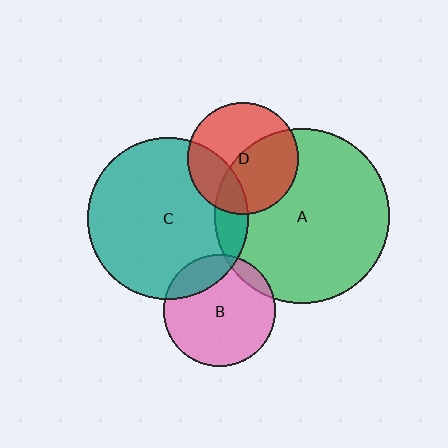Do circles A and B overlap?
Yes.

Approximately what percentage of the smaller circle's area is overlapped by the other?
Approximately 10%.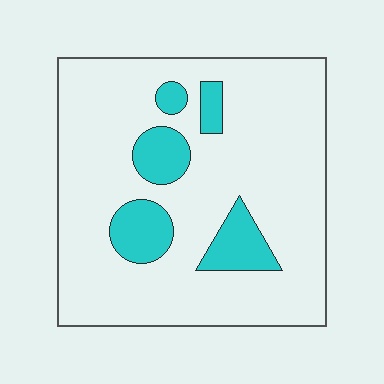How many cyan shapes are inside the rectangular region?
5.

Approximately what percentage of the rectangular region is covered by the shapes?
Approximately 15%.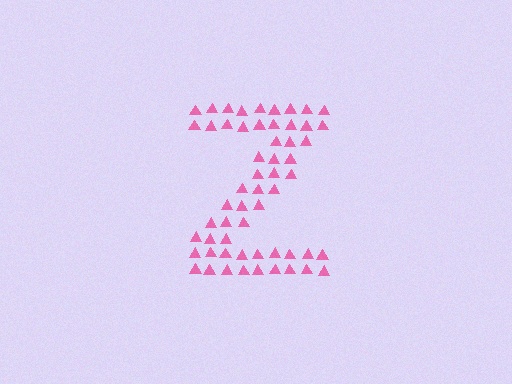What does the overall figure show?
The overall figure shows the letter Z.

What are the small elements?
The small elements are triangles.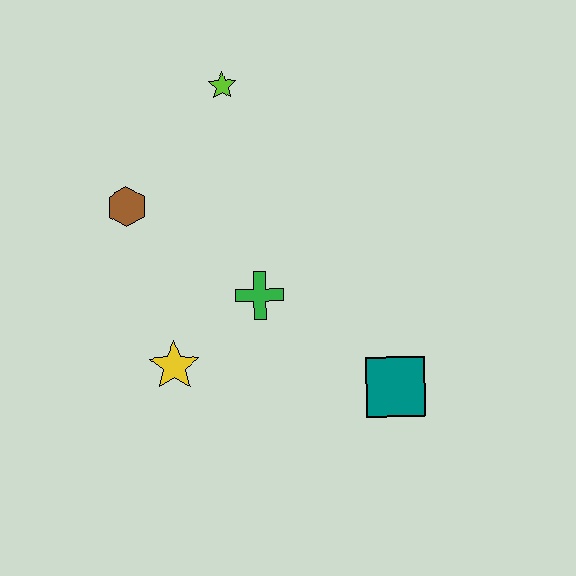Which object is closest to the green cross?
The yellow star is closest to the green cross.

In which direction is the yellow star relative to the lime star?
The yellow star is below the lime star.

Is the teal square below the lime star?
Yes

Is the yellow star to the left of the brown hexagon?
No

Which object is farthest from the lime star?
The teal square is farthest from the lime star.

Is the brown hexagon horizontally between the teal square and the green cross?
No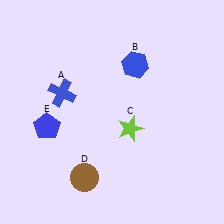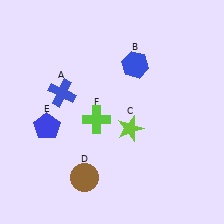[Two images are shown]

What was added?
A lime cross (F) was added in Image 2.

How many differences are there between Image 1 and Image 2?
There is 1 difference between the two images.